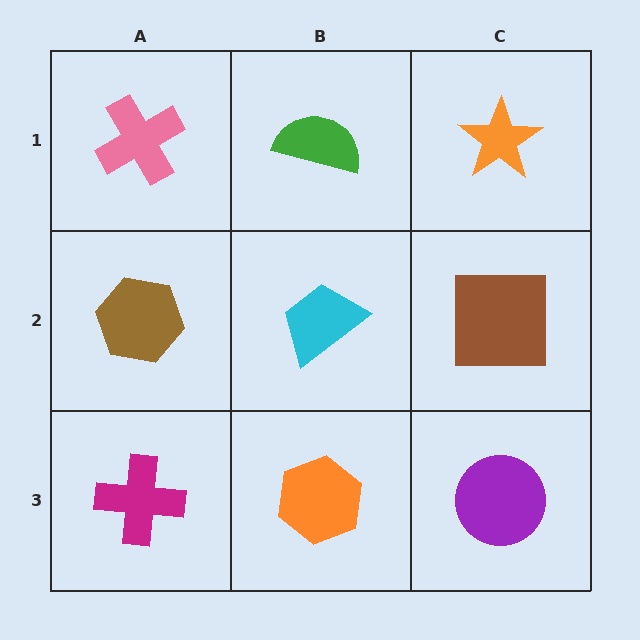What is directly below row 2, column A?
A magenta cross.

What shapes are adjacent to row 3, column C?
A brown square (row 2, column C), an orange hexagon (row 3, column B).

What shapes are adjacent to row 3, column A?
A brown hexagon (row 2, column A), an orange hexagon (row 3, column B).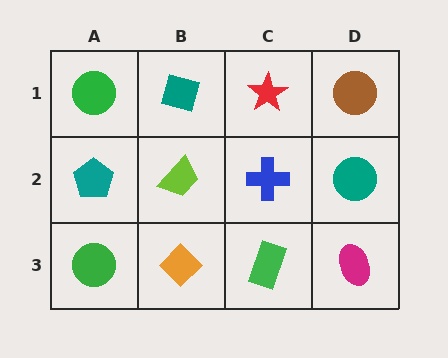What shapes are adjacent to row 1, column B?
A lime trapezoid (row 2, column B), a green circle (row 1, column A), a red star (row 1, column C).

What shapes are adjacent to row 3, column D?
A teal circle (row 2, column D), a green rectangle (row 3, column C).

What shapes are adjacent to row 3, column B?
A lime trapezoid (row 2, column B), a green circle (row 3, column A), a green rectangle (row 3, column C).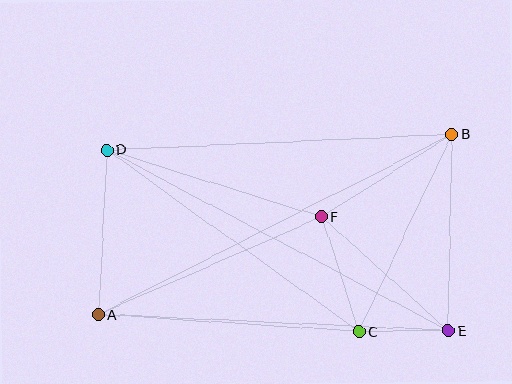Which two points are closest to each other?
Points C and E are closest to each other.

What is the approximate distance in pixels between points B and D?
The distance between B and D is approximately 346 pixels.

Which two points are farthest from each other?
Points A and B are farthest from each other.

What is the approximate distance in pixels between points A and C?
The distance between A and C is approximately 261 pixels.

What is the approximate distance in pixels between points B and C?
The distance between B and C is approximately 219 pixels.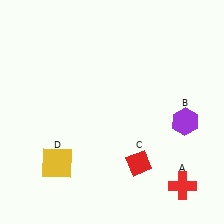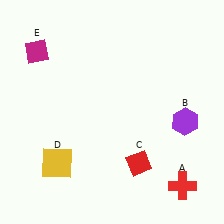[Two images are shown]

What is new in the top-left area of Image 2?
A magenta diamond (E) was added in the top-left area of Image 2.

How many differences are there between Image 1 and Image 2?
There is 1 difference between the two images.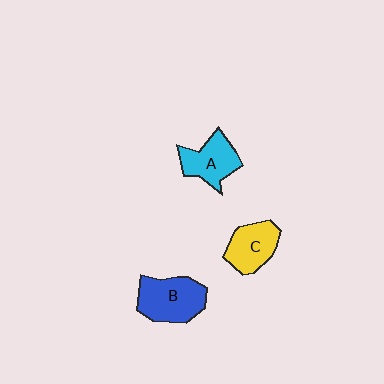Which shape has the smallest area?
Shape C (yellow).